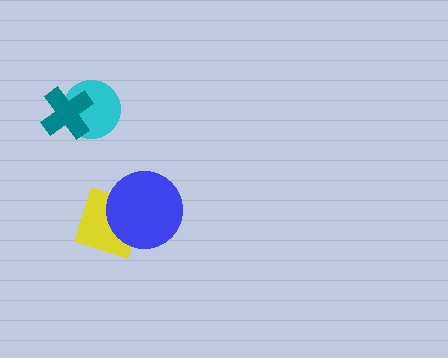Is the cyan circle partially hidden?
Yes, it is partially covered by another shape.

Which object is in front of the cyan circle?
The teal cross is in front of the cyan circle.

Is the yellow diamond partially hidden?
Yes, it is partially covered by another shape.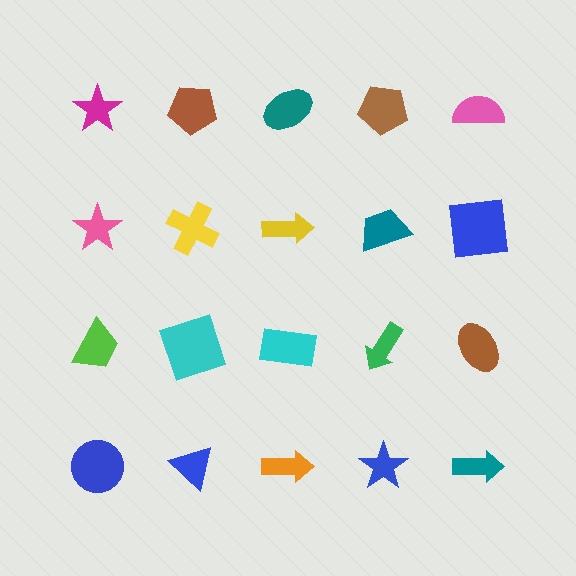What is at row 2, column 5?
A blue square.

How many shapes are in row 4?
5 shapes.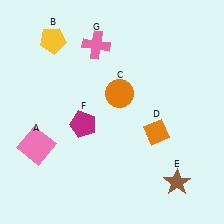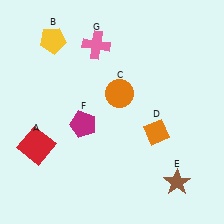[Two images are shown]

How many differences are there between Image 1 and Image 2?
There is 1 difference between the two images.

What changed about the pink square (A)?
In Image 1, A is pink. In Image 2, it changed to red.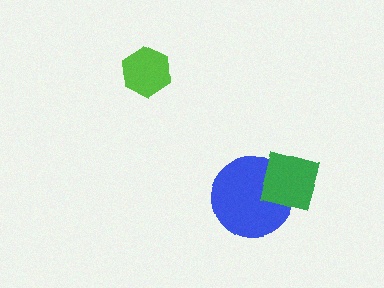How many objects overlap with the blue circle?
1 object overlaps with the blue circle.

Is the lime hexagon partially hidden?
No, no other shape covers it.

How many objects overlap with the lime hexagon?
0 objects overlap with the lime hexagon.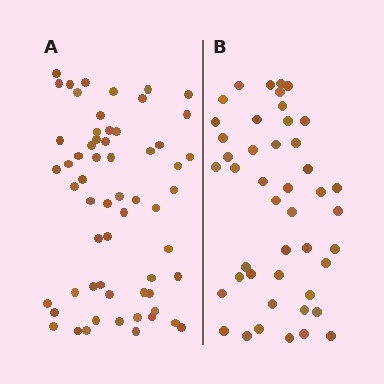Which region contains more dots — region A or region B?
Region A (the left region) has more dots.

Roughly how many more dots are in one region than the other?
Region A has approximately 15 more dots than region B.